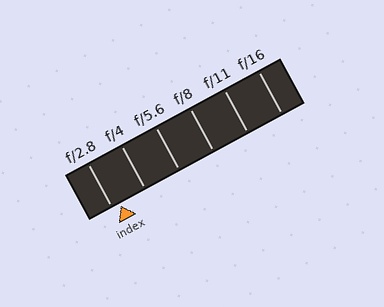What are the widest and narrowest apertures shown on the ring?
The widest aperture shown is f/2.8 and the narrowest is f/16.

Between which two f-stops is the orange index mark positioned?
The index mark is between f/2.8 and f/4.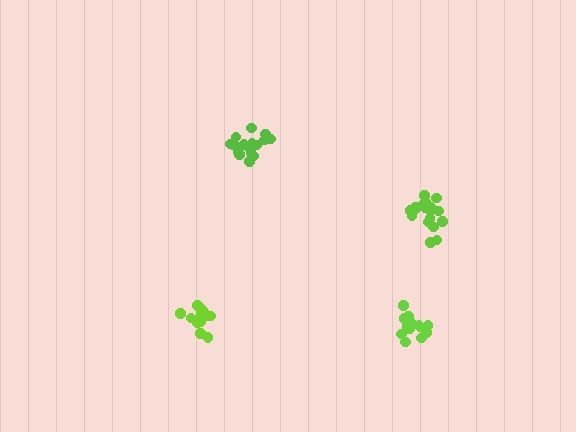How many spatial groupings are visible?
There are 4 spatial groupings.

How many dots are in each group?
Group 1: 16 dots, Group 2: 16 dots, Group 3: 15 dots, Group 4: 21 dots (68 total).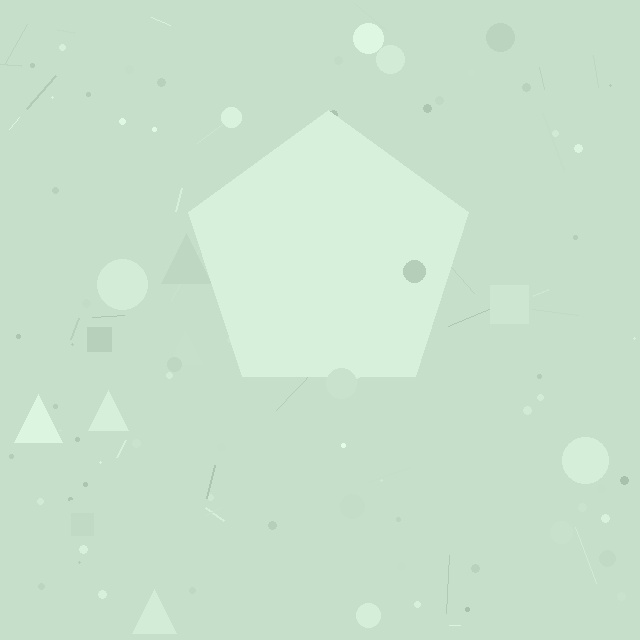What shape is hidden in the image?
A pentagon is hidden in the image.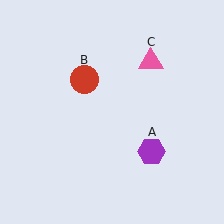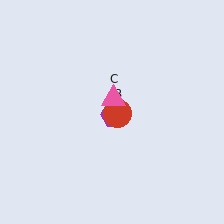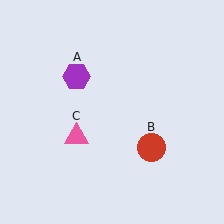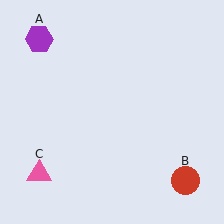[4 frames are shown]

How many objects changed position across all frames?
3 objects changed position: purple hexagon (object A), red circle (object B), pink triangle (object C).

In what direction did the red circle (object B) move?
The red circle (object B) moved down and to the right.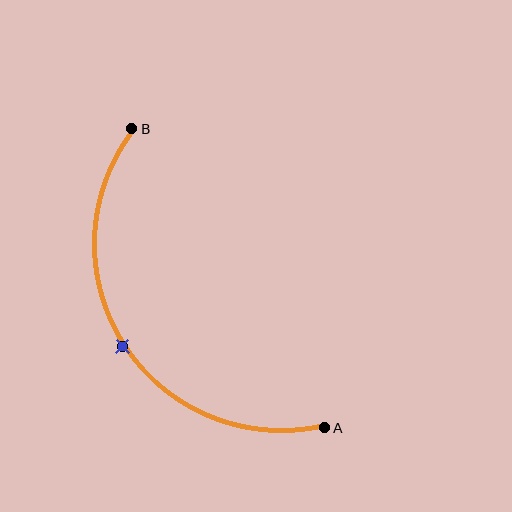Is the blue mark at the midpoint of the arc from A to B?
Yes. The blue mark lies on the arc at equal arc-length from both A and B — it is the arc midpoint.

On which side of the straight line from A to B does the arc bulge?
The arc bulges to the left of the straight line connecting A and B.